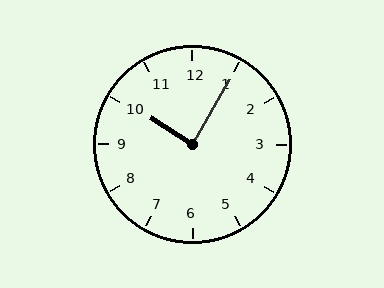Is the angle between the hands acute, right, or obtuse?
It is right.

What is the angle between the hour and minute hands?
Approximately 88 degrees.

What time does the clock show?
10:05.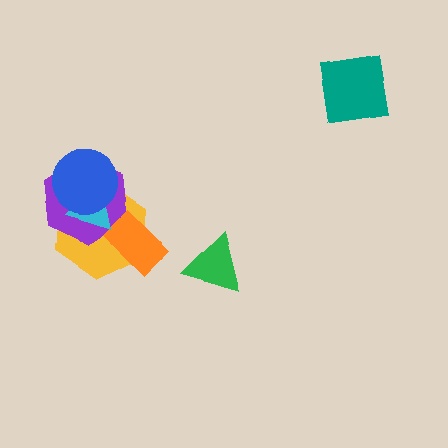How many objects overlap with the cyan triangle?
3 objects overlap with the cyan triangle.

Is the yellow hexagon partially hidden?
Yes, it is partially covered by another shape.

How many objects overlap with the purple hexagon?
4 objects overlap with the purple hexagon.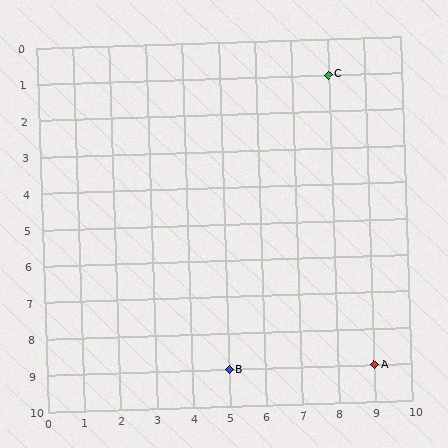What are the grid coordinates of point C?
Point C is at grid coordinates (8, 1).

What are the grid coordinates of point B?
Point B is at grid coordinates (5, 9).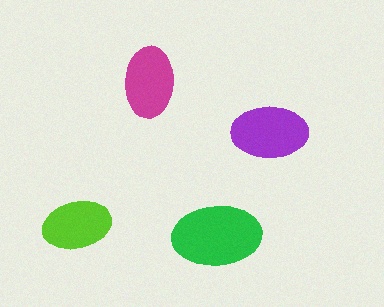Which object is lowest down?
The green ellipse is bottommost.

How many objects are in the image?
There are 4 objects in the image.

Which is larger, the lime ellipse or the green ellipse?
The green one.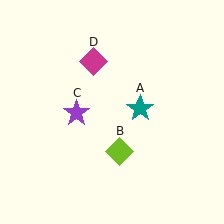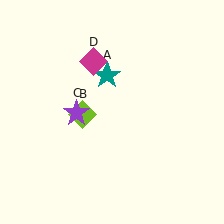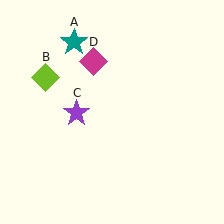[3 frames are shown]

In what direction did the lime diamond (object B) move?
The lime diamond (object B) moved up and to the left.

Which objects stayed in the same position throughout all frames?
Purple star (object C) and magenta diamond (object D) remained stationary.